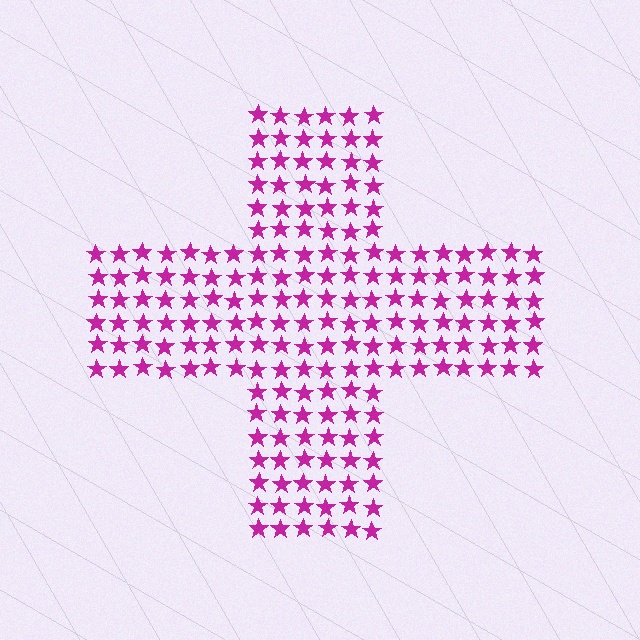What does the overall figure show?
The overall figure shows a cross.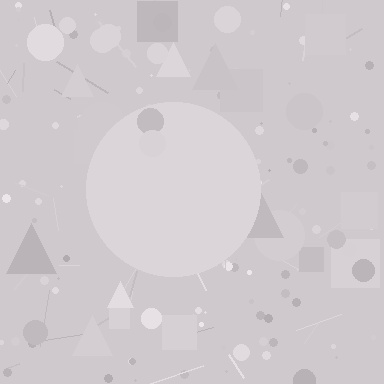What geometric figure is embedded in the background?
A circle is embedded in the background.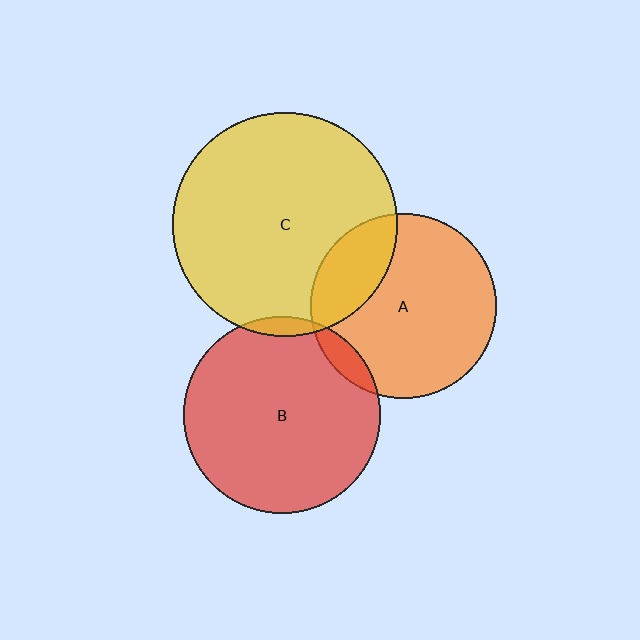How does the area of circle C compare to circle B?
Approximately 1.3 times.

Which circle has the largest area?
Circle C (yellow).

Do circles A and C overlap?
Yes.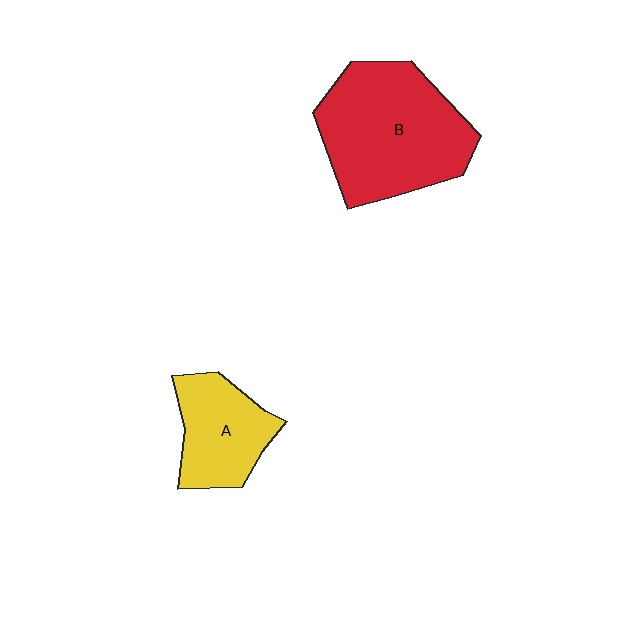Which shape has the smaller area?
Shape A (yellow).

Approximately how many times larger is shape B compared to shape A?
Approximately 1.9 times.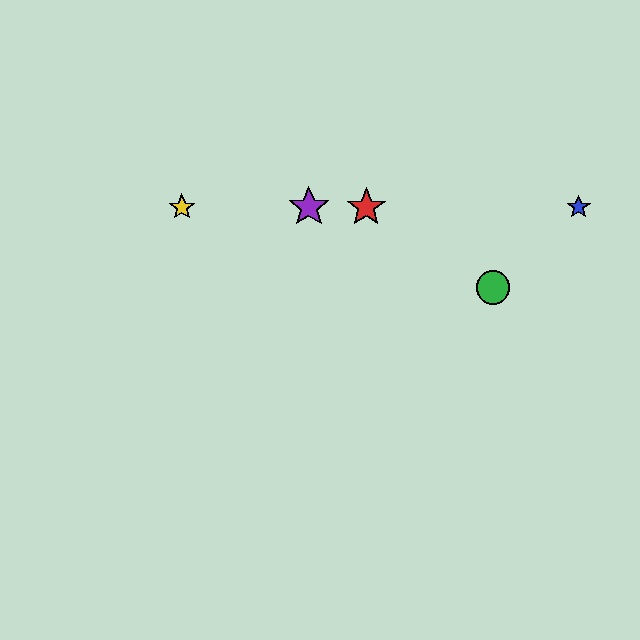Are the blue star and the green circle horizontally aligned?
No, the blue star is at y≈207 and the green circle is at y≈288.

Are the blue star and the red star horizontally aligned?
Yes, both are at y≈207.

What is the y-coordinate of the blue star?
The blue star is at y≈207.